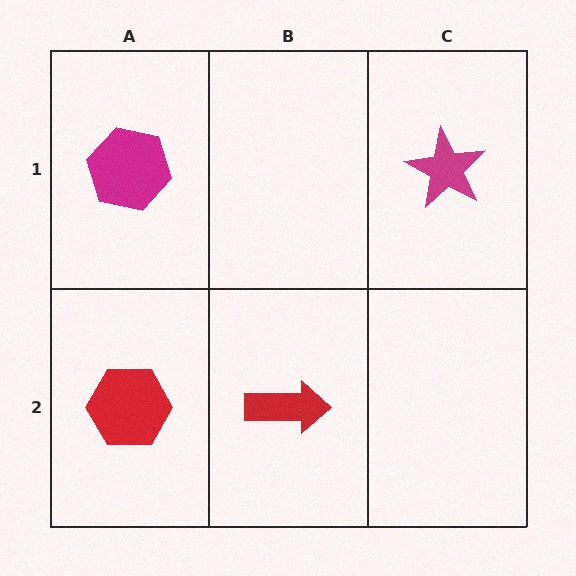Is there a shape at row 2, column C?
No, that cell is empty.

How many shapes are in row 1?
2 shapes.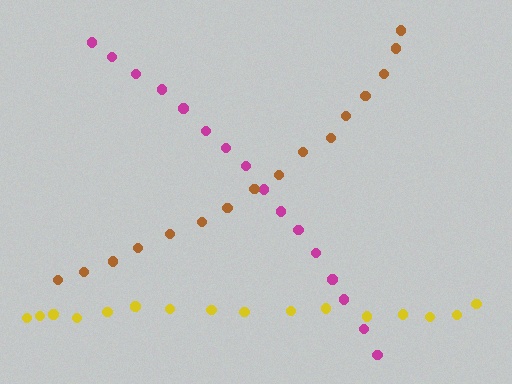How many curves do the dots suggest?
There are 3 distinct paths.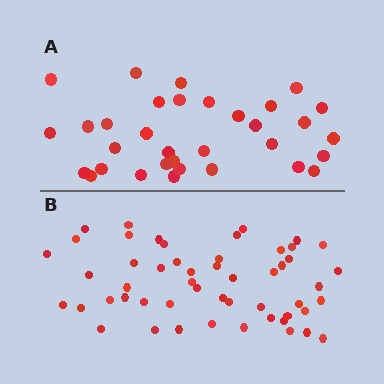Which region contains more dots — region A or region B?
Region B (the bottom region) has more dots.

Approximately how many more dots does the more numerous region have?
Region B has approximately 20 more dots than region A.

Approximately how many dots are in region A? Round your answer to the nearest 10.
About 30 dots. (The exact count is 33, which rounds to 30.)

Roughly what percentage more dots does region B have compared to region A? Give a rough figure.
About 60% more.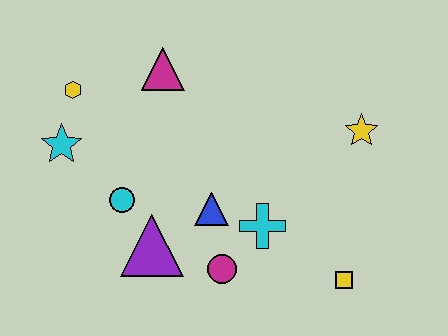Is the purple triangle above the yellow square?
Yes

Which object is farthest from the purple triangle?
The yellow star is farthest from the purple triangle.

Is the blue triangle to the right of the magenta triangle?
Yes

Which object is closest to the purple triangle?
The cyan circle is closest to the purple triangle.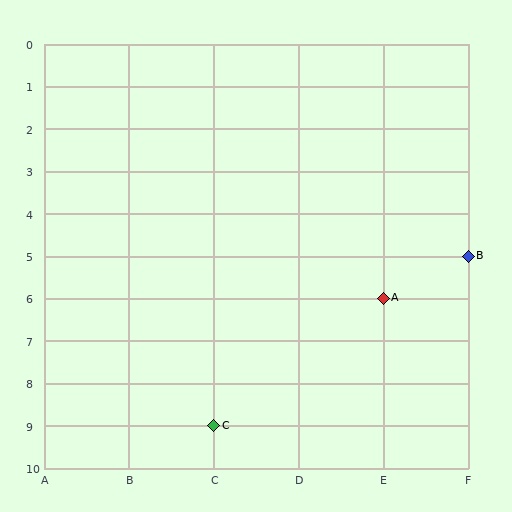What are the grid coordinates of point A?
Point A is at grid coordinates (E, 6).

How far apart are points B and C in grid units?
Points B and C are 3 columns and 4 rows apart (about 5.0 grid units diagonally).